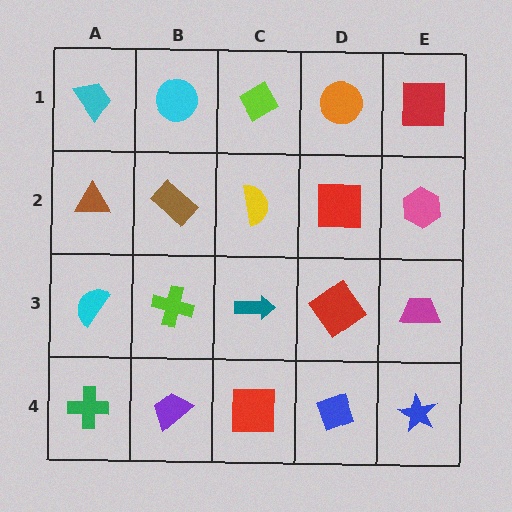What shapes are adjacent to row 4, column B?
A lime cross (row 3, column B), a green cross (row 4, column A), a red square (row 4, column C).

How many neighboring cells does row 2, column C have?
4.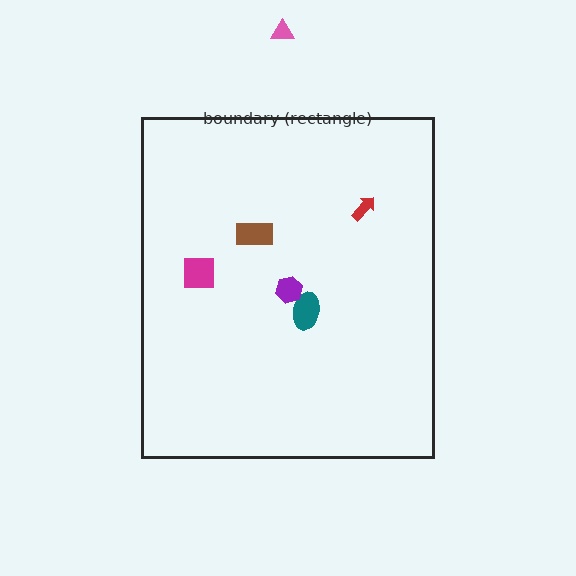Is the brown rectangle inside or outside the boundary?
Inside.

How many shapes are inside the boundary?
5 inside, 1 outside.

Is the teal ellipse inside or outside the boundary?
Inside.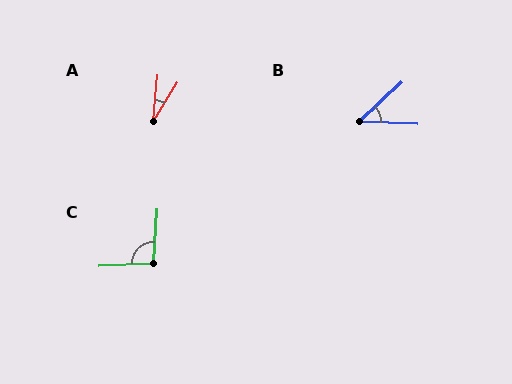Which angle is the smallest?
A, at approximately 27 degrees.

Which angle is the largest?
C, at approximately 96 degrees.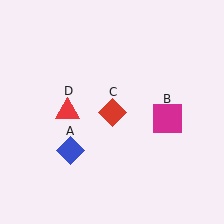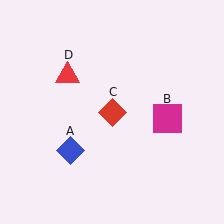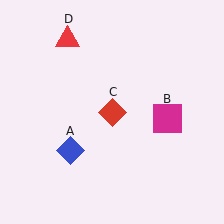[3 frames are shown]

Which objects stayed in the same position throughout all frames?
Blue diamond (object A) and magenta square (object B) and red diamond (object C) remained stationary.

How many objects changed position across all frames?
1 object changed position: red triangle (object D).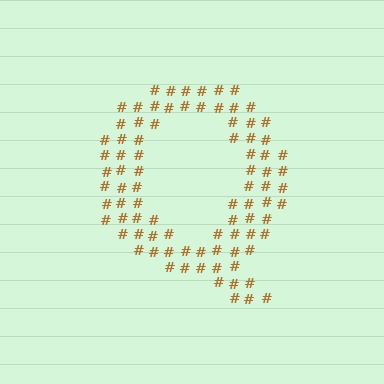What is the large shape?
The large shape is the letter Q.